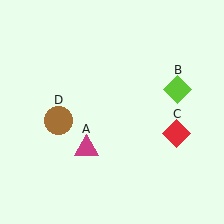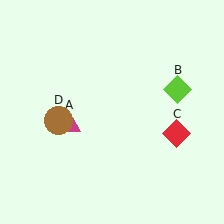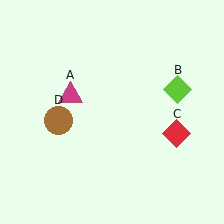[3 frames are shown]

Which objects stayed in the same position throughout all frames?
Lime diamond (object B) and red diamond (object C) and brown circle (object D) remained stationary.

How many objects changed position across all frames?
1 object changed position: magenta triangle (object A).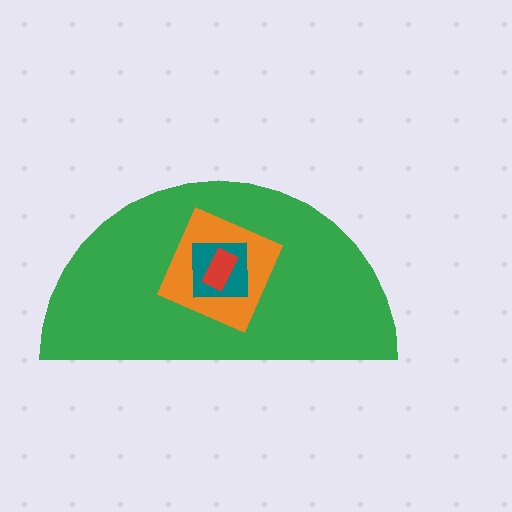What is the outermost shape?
The green semicircle.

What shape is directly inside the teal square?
The red rectangle.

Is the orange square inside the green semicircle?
Yes.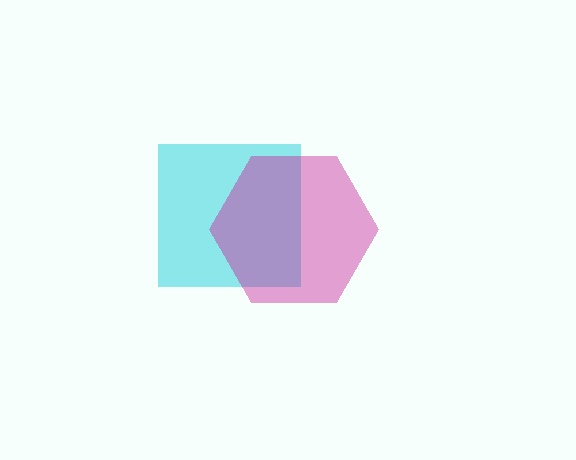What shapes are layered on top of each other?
The layered shapes are: a cyan square, a magenta hexagon.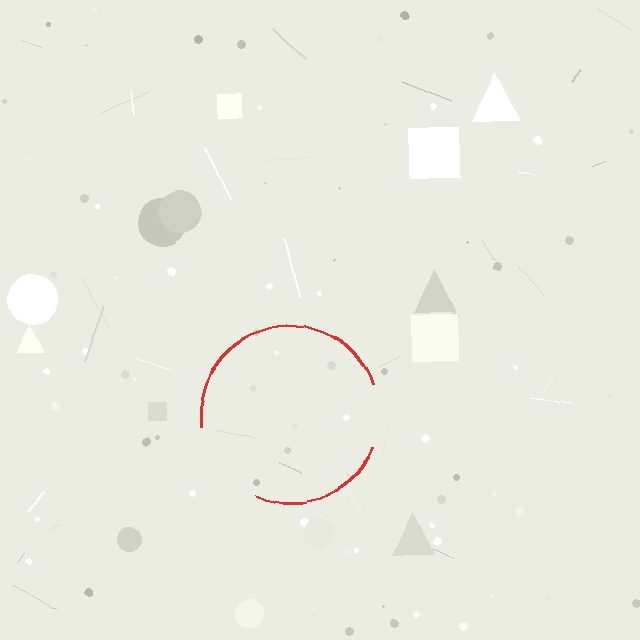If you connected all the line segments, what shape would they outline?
They would outline a circle.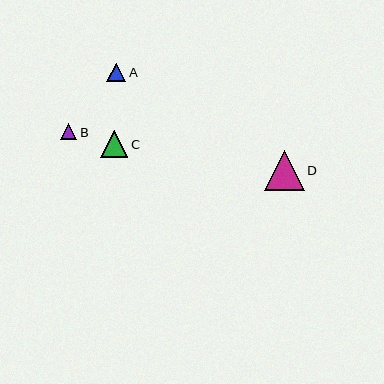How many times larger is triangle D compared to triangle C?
Triangle D is approximately 1.5 times the size of triangle C.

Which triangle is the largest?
Triangle D is the largest with a size of approximately 40 pixels.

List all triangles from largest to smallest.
From largest to smallest: D, C, A, B.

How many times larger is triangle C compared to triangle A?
Triangle C is approximately 1.4 times the size of triangle A.